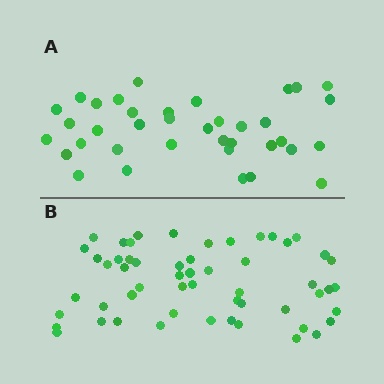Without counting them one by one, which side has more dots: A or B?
Region B (the bottom region) has more dots.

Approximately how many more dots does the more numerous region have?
Region B has approximately 20 more dots than region A.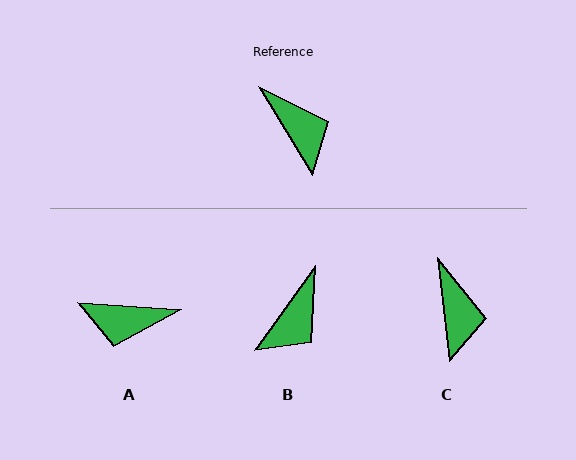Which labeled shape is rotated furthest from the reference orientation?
A, about 125 degrees away.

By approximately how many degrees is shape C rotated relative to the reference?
Approximately 25 degrees clockwise.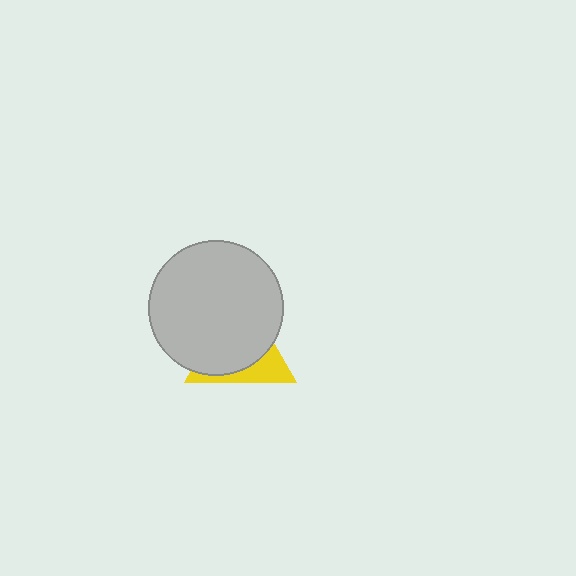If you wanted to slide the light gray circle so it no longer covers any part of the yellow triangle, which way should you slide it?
Slide it toward the upper-left — that is the most direct way to separate the two shapes.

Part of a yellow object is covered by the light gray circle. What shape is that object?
It is a triangle.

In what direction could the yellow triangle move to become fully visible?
The yellow triangle could move toward the lower-right. That would shift it out from behind the light gray circle entirely.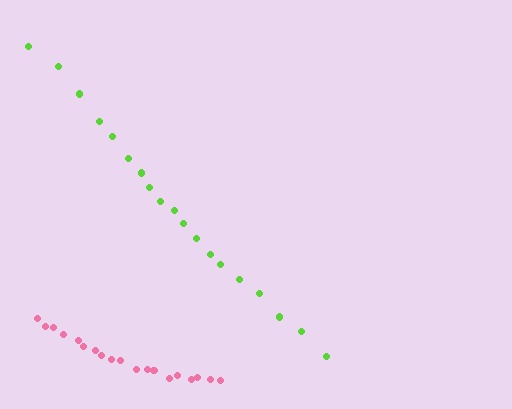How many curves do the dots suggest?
There are 2 distinct paths.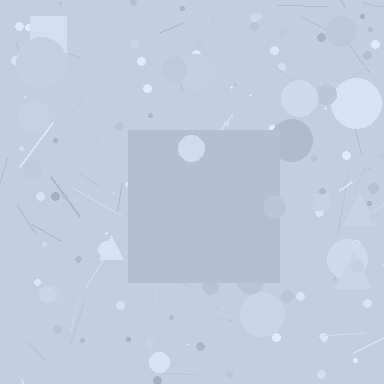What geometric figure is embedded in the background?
A square is embedded in the background.